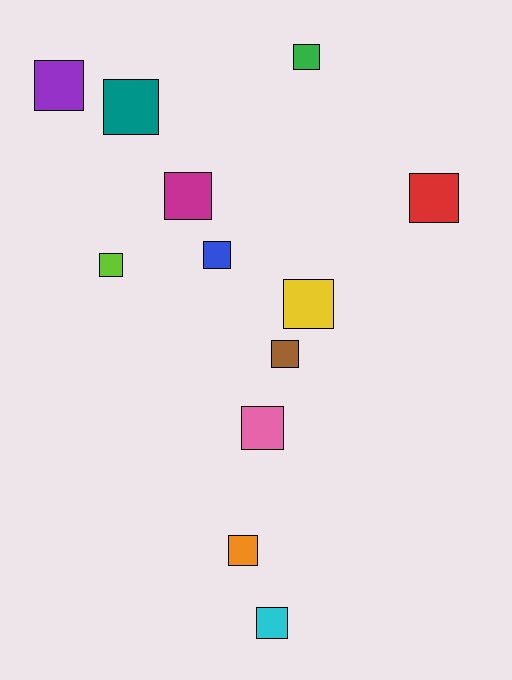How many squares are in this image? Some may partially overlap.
There are 12 squares.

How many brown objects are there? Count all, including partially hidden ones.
There is 1 brown object.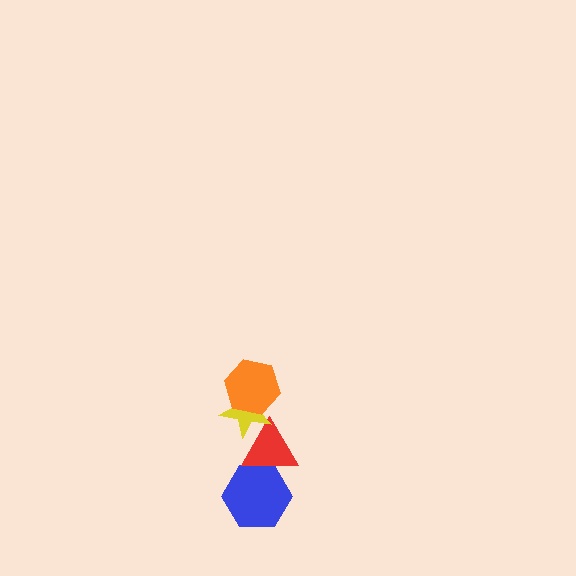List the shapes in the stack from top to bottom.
From top to bottom: the orange hexagon, the yellow star, the red triangle, the blue hexagon.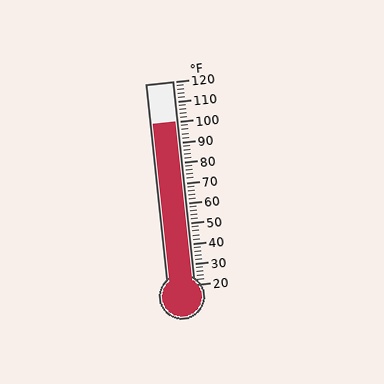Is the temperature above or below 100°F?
The temperature is at 100°F.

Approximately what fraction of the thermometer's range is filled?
The thermometer is filled to approximately 80% of its range.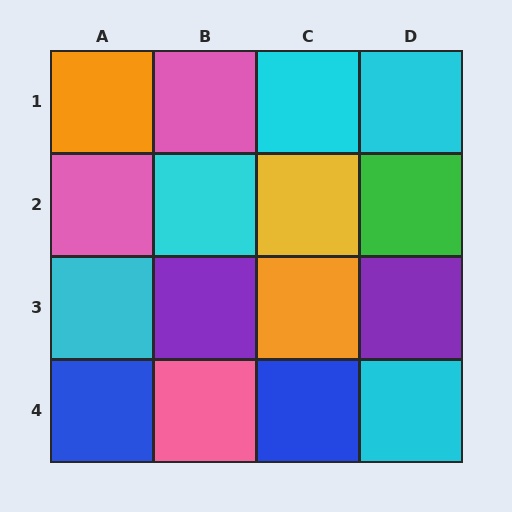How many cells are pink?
3 cells are pink.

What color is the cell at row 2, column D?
Green.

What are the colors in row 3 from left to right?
Cyan, purple, orange, purple.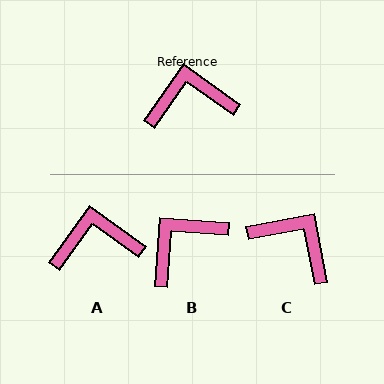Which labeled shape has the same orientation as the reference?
A.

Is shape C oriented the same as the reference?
No, it is off by about 44 degrees.